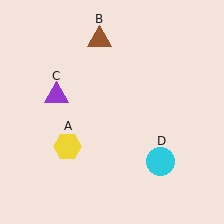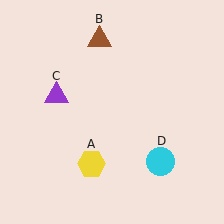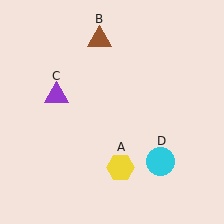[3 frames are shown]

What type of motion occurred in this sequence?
The yellow hexagon (object A) rotated counterclockwise around the center of the scene.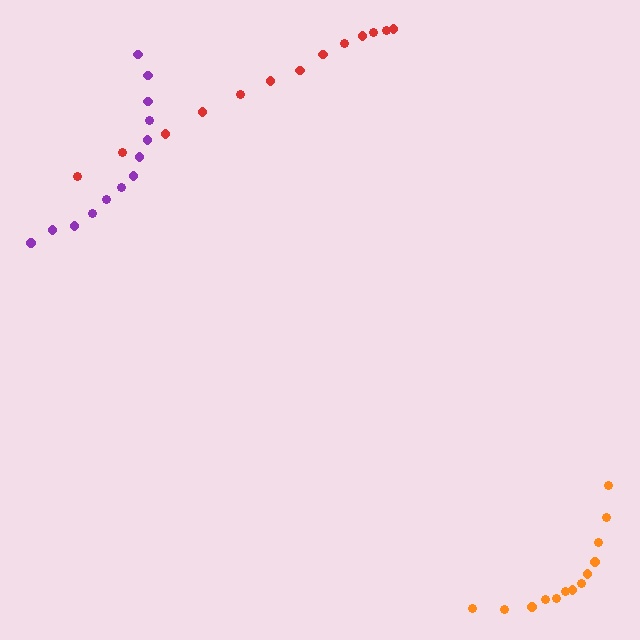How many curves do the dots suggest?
There are 3 distinct paths.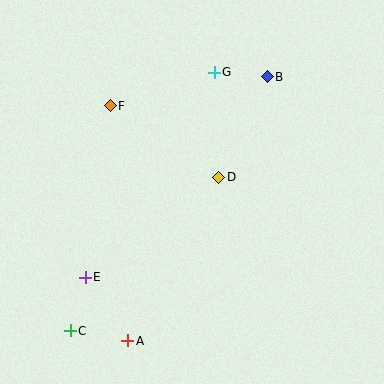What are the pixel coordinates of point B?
Point B is at (267, 77).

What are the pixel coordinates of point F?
Point F is at (110, 106).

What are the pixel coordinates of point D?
Point D is at (219, 177).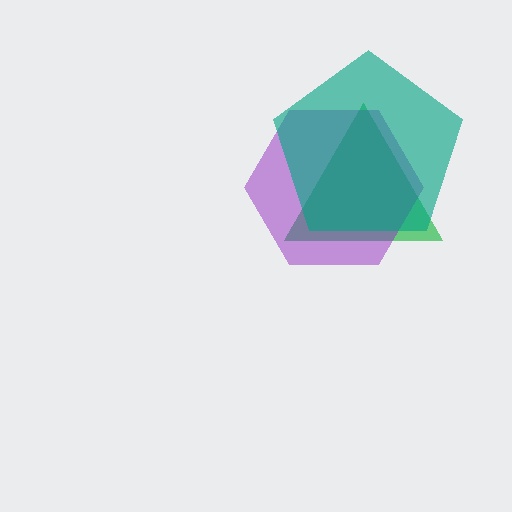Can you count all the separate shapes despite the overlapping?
Yes, there are 3 separate shapes.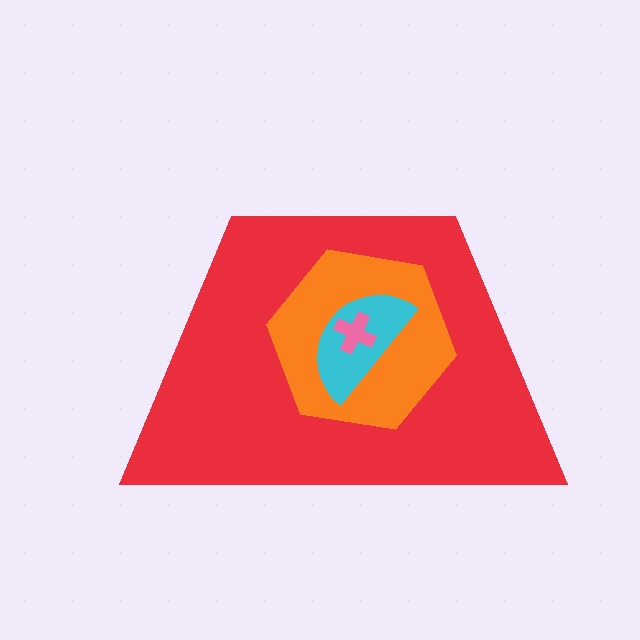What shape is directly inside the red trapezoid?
The orange hexagon.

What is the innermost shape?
The pink cross.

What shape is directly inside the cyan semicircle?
The pink cross.